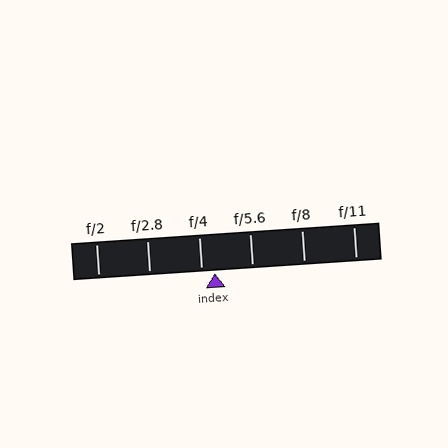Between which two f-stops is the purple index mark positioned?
The index mark is between f/4 and f/5.6.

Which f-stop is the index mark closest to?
The index mark is closest to f/4.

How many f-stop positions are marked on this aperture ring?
There are 6 f-stop positions marked.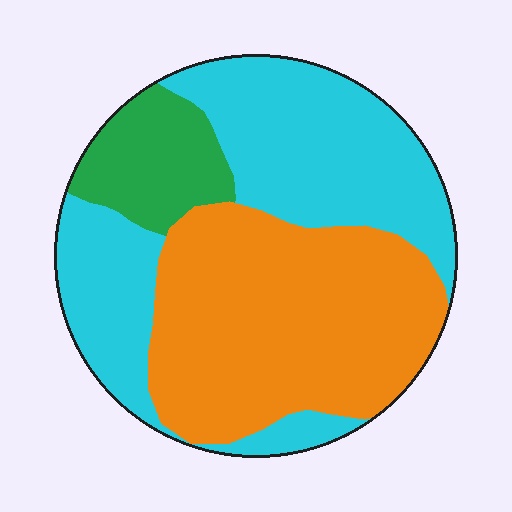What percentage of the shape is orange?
Orange covers about 45% of the shape.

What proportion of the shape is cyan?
Cyan takes up between a quarter and a half of the shape.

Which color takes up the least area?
Green, at roughly 10%.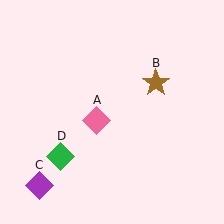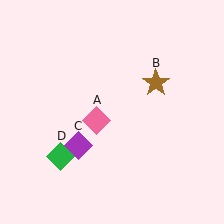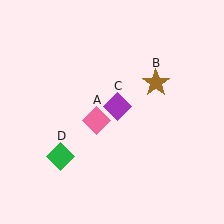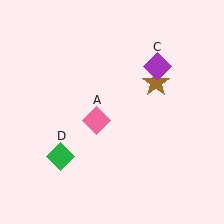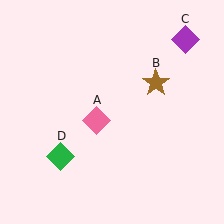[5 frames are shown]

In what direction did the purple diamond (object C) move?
The purple diamond (object C) moved up and to the right.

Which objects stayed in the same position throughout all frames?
Pink diamond (object A) and brown star (object B) and green diamond (object D) remained stationary.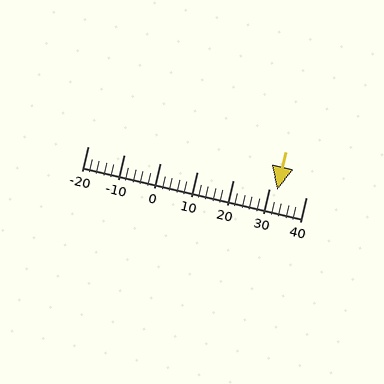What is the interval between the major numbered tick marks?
The major tick marks are spaced 10 units apart.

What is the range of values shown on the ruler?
The ruler shows values from -20 to 40.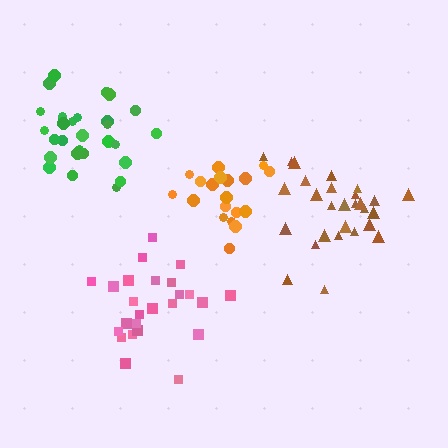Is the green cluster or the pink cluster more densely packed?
Green.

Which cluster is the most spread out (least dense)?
Pink.